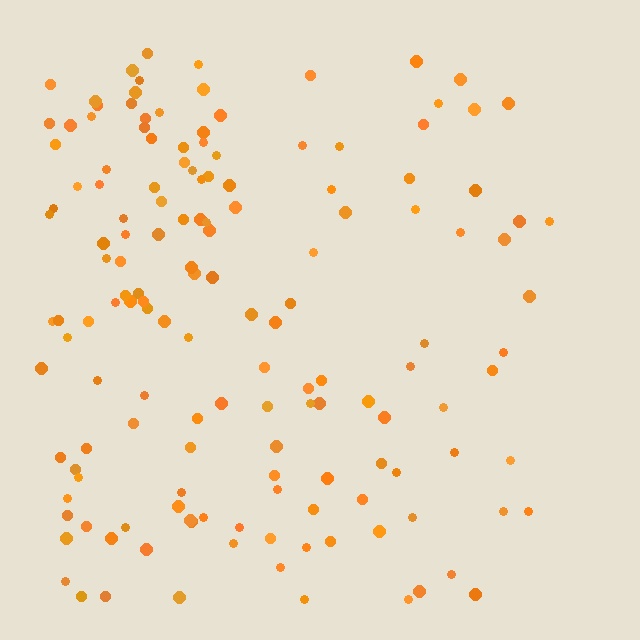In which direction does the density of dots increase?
From right to left, with the left side densest.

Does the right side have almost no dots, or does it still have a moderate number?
Still a moderate number, just noticeably fewer than the left.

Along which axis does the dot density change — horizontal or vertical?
Horizontal.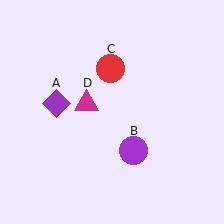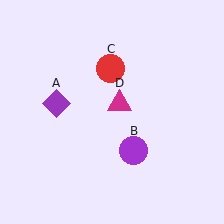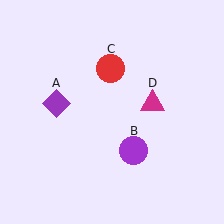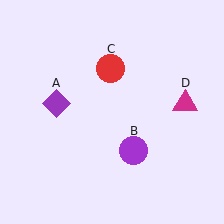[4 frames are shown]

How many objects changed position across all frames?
1 object changed position: magenta triangle (object D).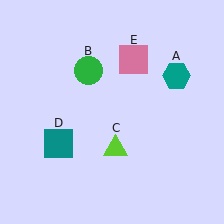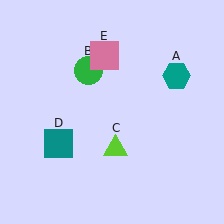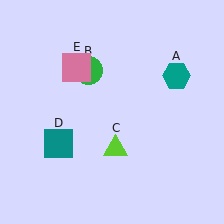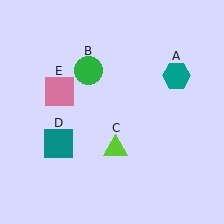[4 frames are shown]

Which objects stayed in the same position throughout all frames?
Teal hexagon (object A) and green circle (object B) and lime triangle (object C) and teal square (object D) remained stationary.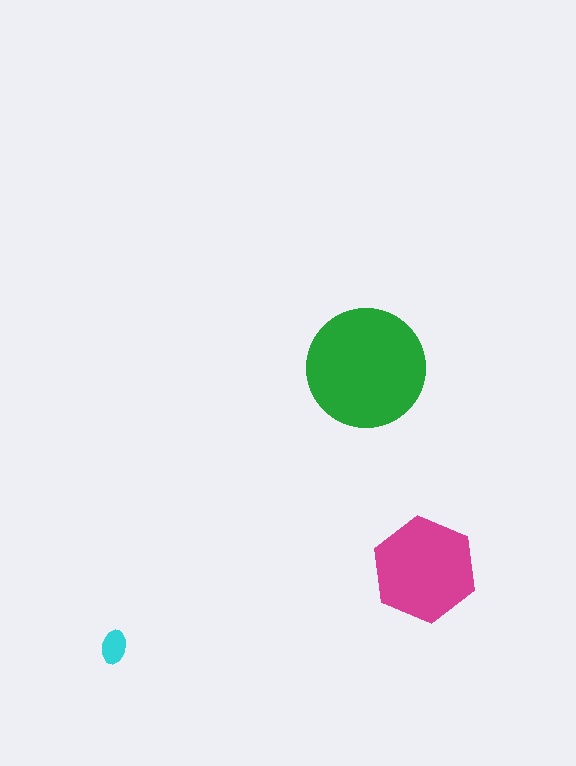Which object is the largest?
The green circle.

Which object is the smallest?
The cyan ellipse.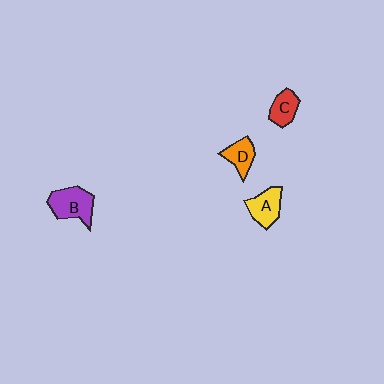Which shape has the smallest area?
Shape C (red).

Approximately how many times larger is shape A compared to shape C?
Approximately 1.2 times.